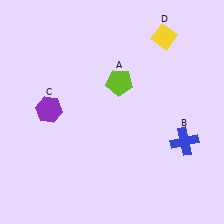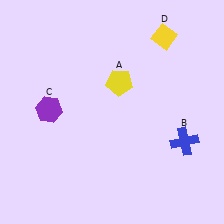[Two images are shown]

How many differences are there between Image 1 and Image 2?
There is 1 difference between the two images.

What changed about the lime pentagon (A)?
In Image 1, A is lime. In Image 2, it changed to yellow.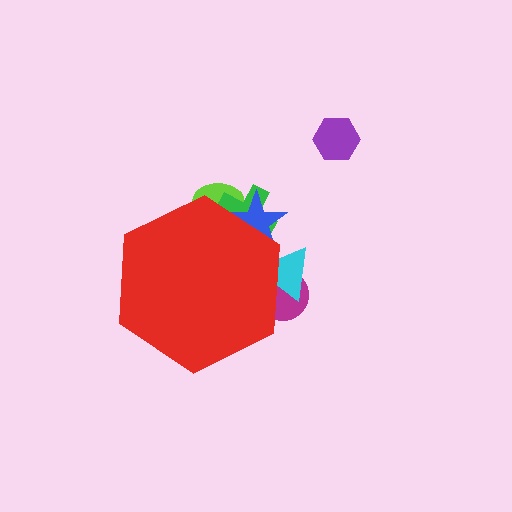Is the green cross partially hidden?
Yes, the green cross is partially hidden behind the red hexagon.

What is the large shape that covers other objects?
A red hexagon.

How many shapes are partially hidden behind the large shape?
5 shapes are partially hidden.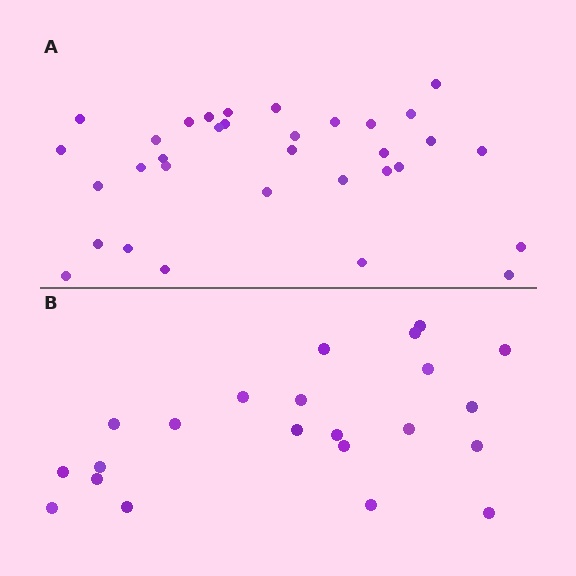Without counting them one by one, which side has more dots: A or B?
Region A (the top region) has more dots.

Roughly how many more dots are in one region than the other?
Region A has roughly 12 or so more dots than region B.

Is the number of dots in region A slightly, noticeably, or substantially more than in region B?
Region A has substantially more. The ratio is roughly 1.5 to 1.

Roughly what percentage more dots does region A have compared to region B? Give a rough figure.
About 50% more.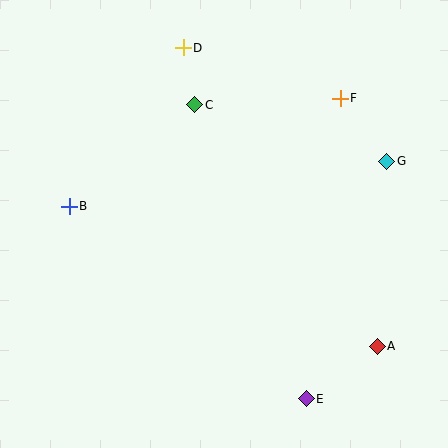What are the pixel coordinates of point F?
Point F is at (340, 98).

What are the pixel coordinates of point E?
Point E is at (306, 399).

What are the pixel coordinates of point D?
Point D is at (183, 48).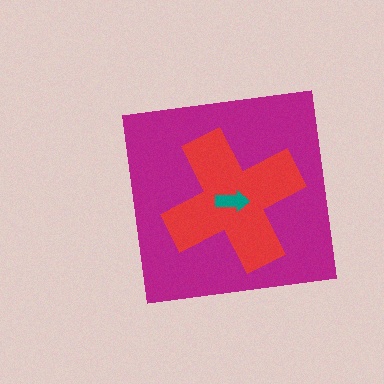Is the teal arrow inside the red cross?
Yes.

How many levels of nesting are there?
3.